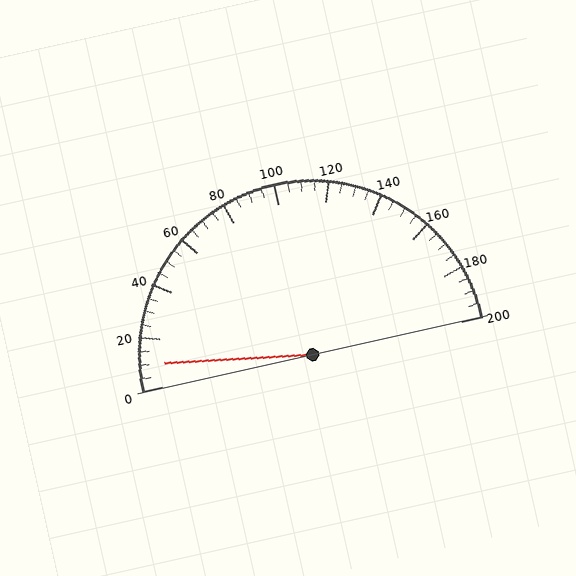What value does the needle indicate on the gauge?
The needle indicates approximately 10.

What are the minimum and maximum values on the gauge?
The gauge ranges from 0 to 200.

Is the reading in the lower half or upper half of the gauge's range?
The reading is in the lower half of the range (0 to 200).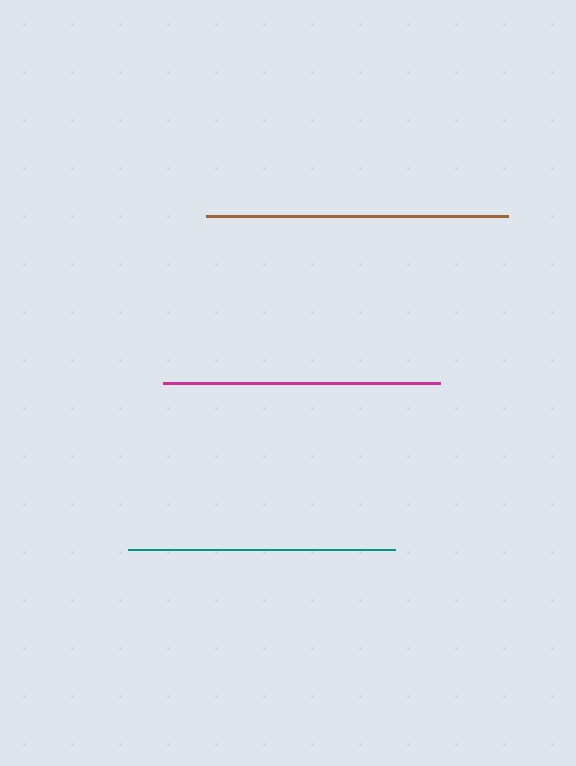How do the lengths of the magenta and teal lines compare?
The magenta and teal lines are approximately the same length.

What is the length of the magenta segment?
The magenta segment is approximately 277 pixels long.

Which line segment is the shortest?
The teal line is the shortest at approximately 266 pixels.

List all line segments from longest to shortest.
From longest to shortest: brown, magenta, teal.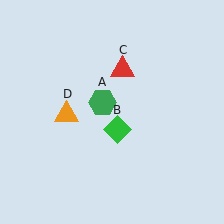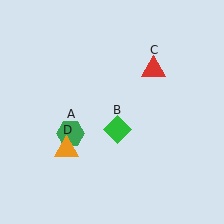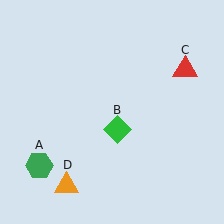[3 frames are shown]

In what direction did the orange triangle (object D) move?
The orange triangle (object D) moved down.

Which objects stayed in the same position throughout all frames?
Green diamond (object B) remained stationary.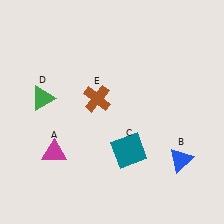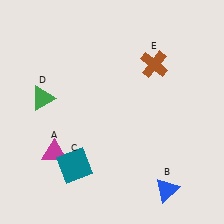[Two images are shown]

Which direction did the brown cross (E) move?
The brown cross (E) moved right.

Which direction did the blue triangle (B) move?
The blue triangle (B) moved down.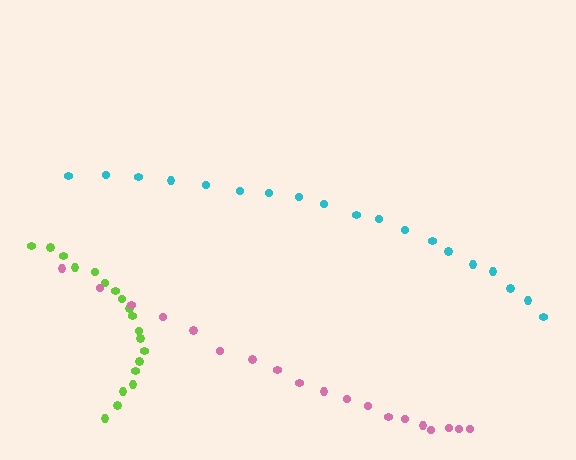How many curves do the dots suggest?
There are 3 distinct paths.